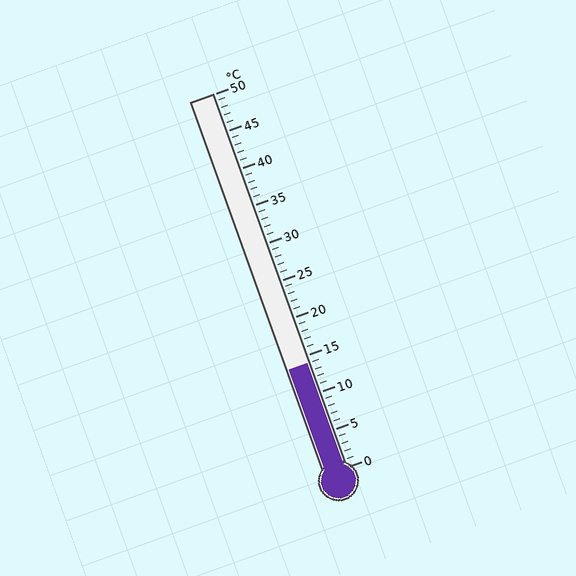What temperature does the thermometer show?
The thermometer shows approximately 14°C.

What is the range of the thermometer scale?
The thermometer scale ranges from 0°C to 50°C.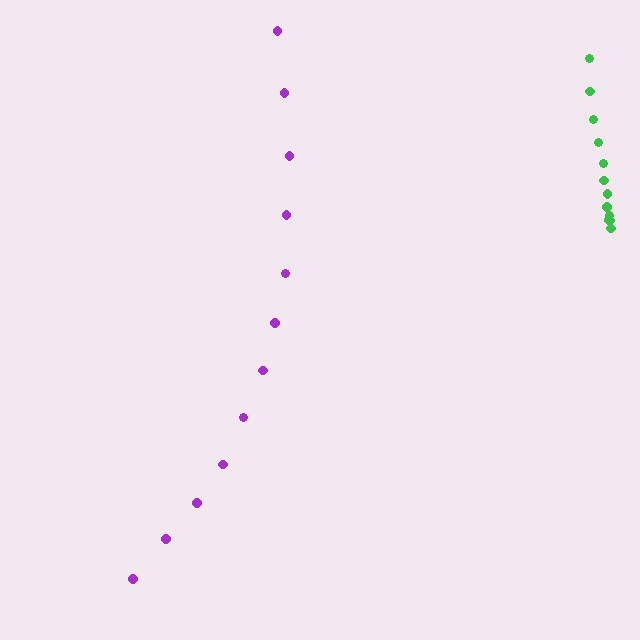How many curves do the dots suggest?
There are 2 distinct paths.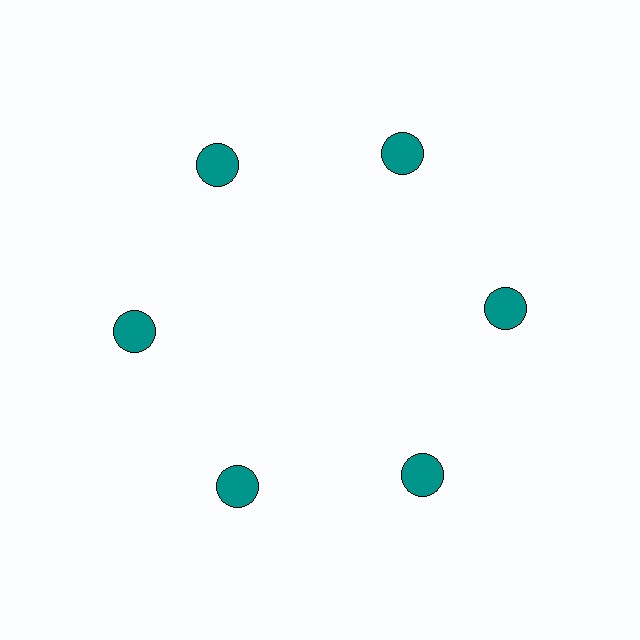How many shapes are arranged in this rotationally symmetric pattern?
There are 6 shapes, arranged in 6 groups of 1.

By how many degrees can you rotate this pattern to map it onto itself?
The pattern maps onto itself every 60 degrees of rotation.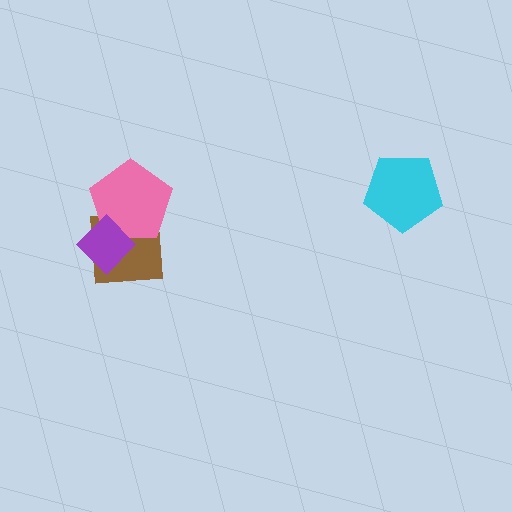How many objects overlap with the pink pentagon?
2 objects overlap with the pink pentagon.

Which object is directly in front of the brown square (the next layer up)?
The pink pentagon is directly in front of the brown square.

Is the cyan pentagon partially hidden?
No, no other shape covers it.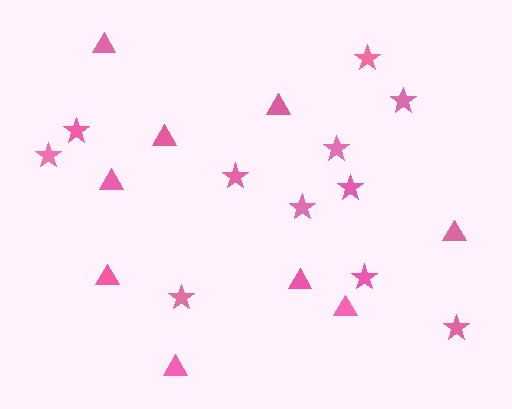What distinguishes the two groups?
There are 2 groups: one group of triangles (9) and one group of stars (11).